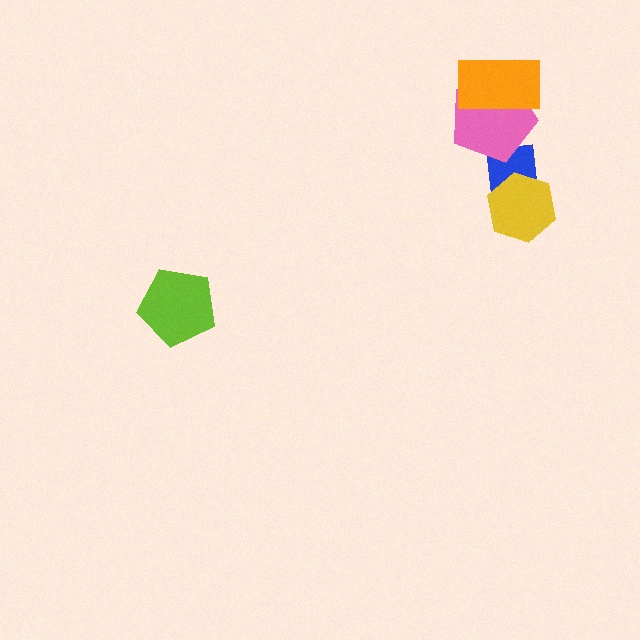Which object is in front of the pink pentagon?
The orange rectangle is in front of the pink pentagon.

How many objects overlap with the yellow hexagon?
1 object overlaps with the yellow hexagon.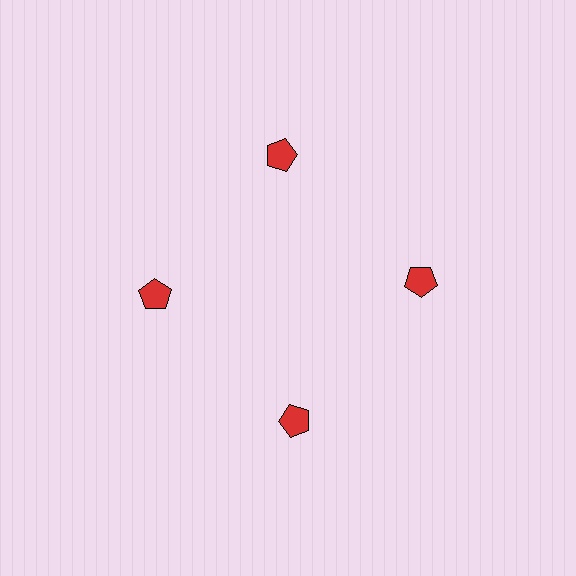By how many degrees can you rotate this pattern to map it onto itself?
The pattern maps onto itself every 90 degrees of rotation.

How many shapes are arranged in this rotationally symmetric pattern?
There are 4 shapes, arranged in 4 groups of 1.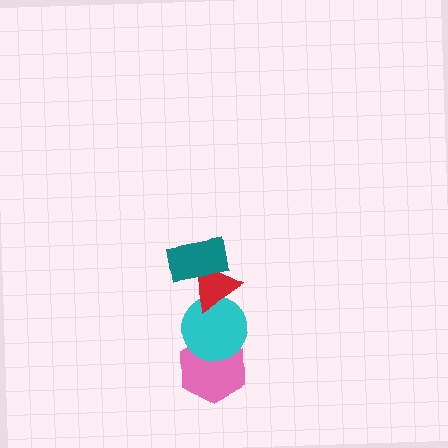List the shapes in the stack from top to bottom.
From top to bottom: the teal rectangle, the red triangle, the cyan circle, the pink hexagon.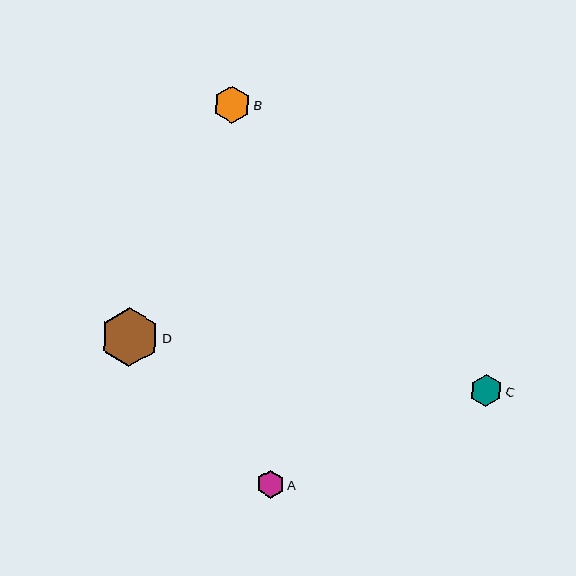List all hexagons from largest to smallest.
From largest to smallest: D, B, C, A.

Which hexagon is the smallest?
Hexagon A is the smallest with a size of approximately 28 pixels.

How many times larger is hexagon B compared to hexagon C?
Hexagon B is approximately 1.2 times the size of hexagon C.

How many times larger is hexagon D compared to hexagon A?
Hexagon D is approximately 2.1 times the size of hexagon A.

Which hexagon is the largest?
Hexagon D is the largest with a size of approximately 58 pixels.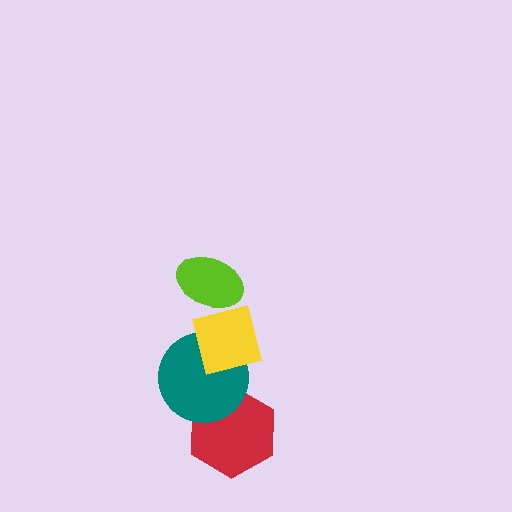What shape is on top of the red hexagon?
The teal circle is on top of the red hexagon.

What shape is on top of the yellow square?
The lime ellipse is on top of the yellow square.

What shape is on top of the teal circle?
The yellow square is on top of the teal circle.